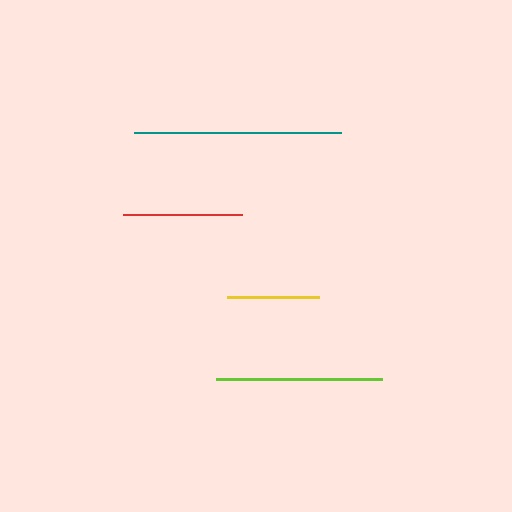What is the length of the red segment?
The red segment is approximately 119 pixels long.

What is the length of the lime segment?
The lime segment is approximately 166 pixels long.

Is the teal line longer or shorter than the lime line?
The teal line is longer than the lime line.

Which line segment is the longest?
The teal line is the longest at approximately 207 pixels.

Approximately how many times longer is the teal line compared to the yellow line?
The teal line is approximately 2.2 times the length of the yellow line.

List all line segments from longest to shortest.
From longest to shortest: teal, lime, red, yellow.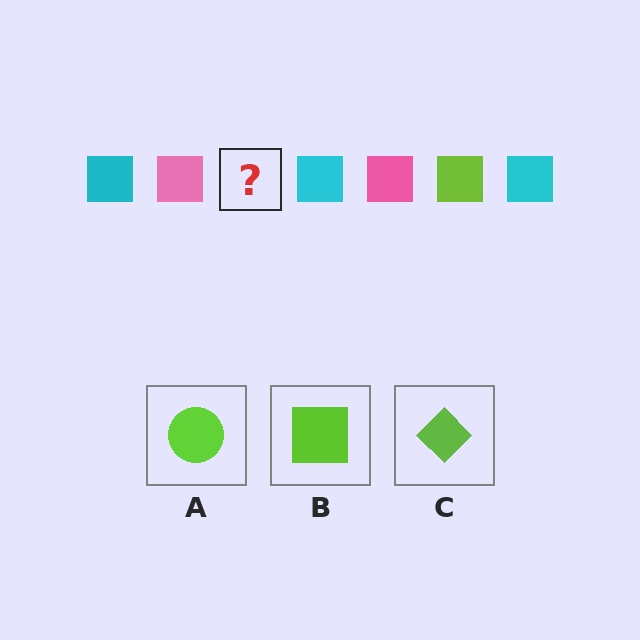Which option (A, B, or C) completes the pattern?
B.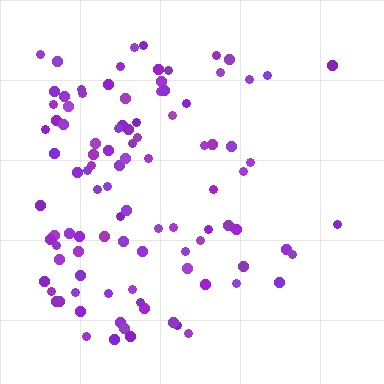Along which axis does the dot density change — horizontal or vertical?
Horizontal.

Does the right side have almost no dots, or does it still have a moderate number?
Still a moderate number, just noticeably fewer than the left.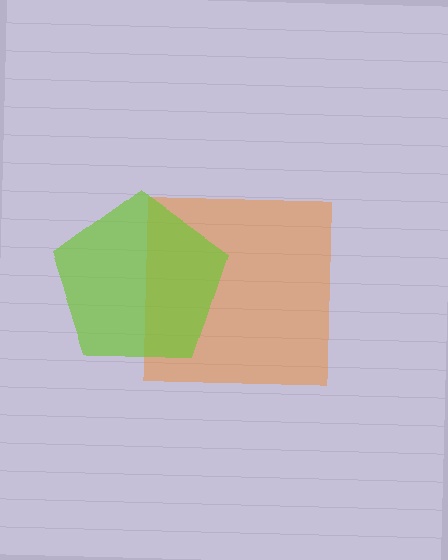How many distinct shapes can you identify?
There are 2 distinct shapes: an orange square, a lime pentagon.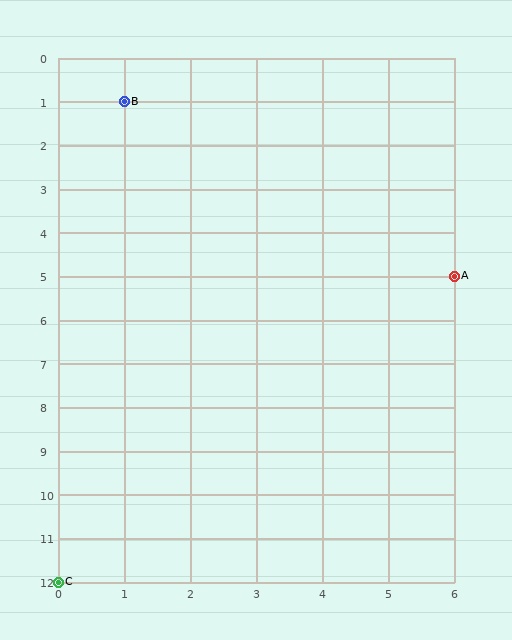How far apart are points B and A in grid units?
Points B and A are 5 columns and 4 rows apart (about 6.4 grid units diagonally).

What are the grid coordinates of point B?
Point B is at grid coordinates (1, 1).